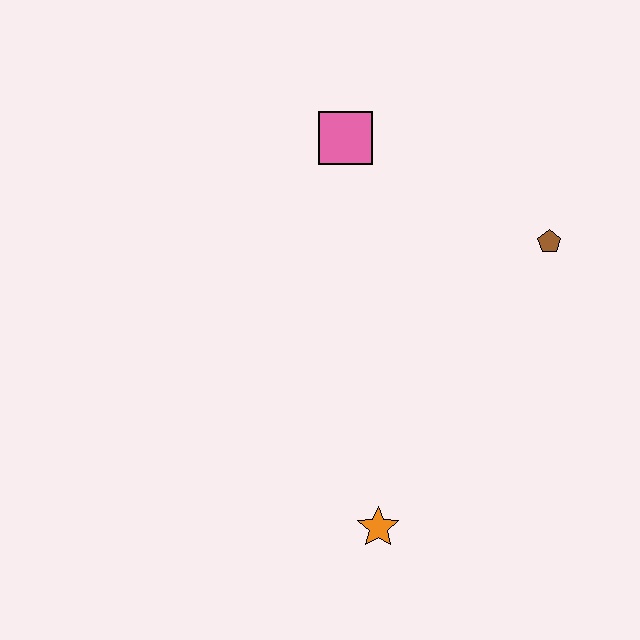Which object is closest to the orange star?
The brown pentagon is closest to the orange star.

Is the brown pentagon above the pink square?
No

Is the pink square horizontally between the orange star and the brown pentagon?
No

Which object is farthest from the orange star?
The pink square is farthest from the orange star.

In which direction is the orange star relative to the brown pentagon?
The orange star is below the brown pentagon.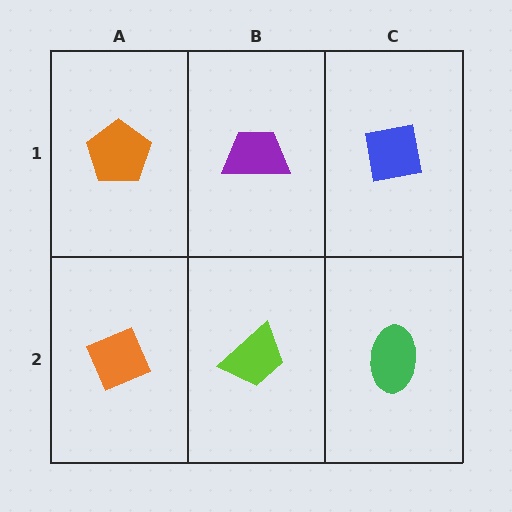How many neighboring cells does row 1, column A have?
2.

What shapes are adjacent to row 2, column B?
A purple trapezoid (row 1, column B), an orange diamond (row 2, column A), a green ellipse (row 2, column C).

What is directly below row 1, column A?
An orange diamond.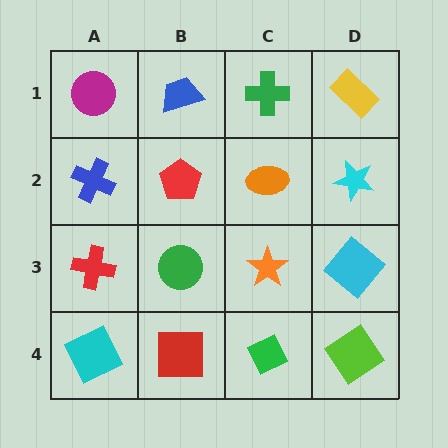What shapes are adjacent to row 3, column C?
An orange ellipse (row 2, column C), a green diamond (row 4, column C), a green circle (row 3, column B), a cyan diamond (row 3, column D).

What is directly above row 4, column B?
A green circle.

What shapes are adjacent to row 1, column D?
A cyan star (row 2, column D), a green cross (row 1, column C).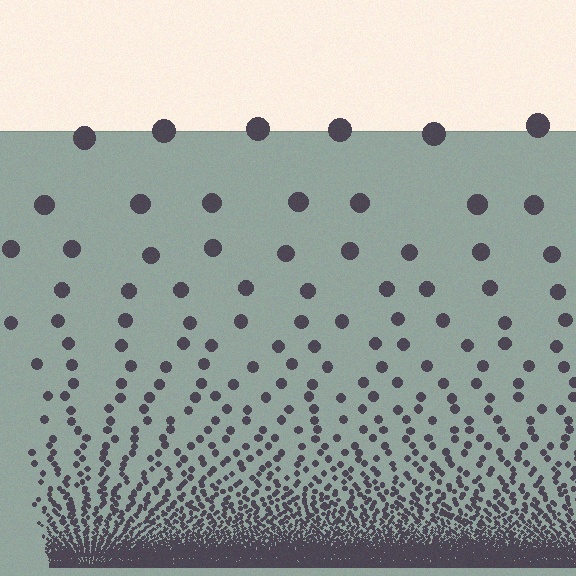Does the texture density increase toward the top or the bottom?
Density increases toward the bottom.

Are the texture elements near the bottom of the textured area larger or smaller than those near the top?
Smaller. The gradient is inverted — elements near the bottom are smaller and denser.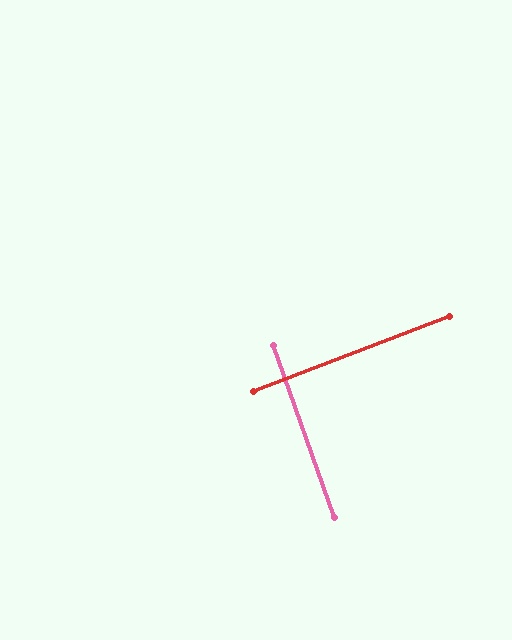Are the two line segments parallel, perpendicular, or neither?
Perpendicular — they meet at approximately 88°.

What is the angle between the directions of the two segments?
Approximately 88 degrees.